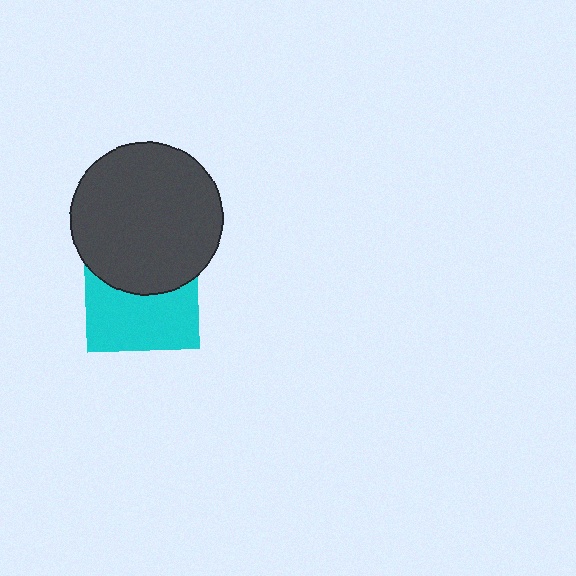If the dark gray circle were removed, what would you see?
You would see the complete cyan square.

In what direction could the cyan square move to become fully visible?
The cyan square could move down. That would shift it out from behind the dark gray circle entirely.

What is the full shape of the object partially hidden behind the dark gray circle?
The partially hidden object is a cyan square.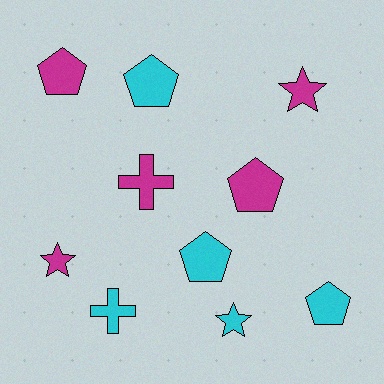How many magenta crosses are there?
There is 1 magenta cross.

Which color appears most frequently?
Magenta, with 5 objects.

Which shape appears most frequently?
Pentagon, with 5 objects.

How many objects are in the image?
There are 10 objects.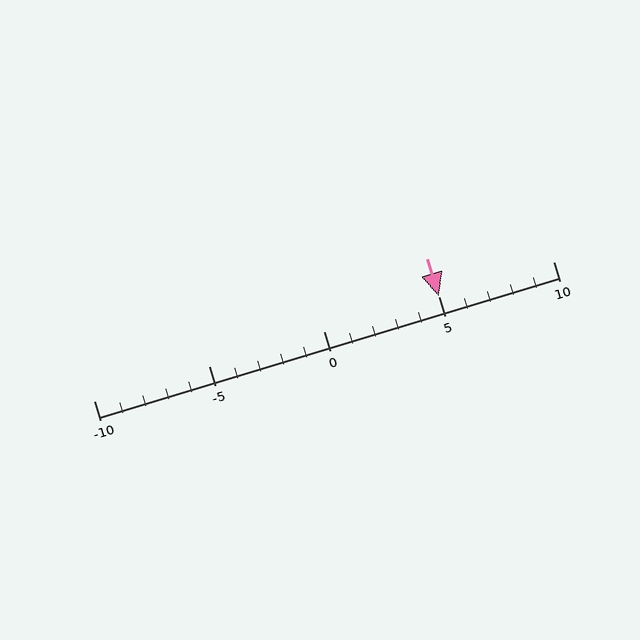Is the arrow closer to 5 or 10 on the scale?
The arrow is closer to 5.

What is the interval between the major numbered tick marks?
The major tick marks are spaced 5 units apart.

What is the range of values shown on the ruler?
The ruler shows values from -10 to 10.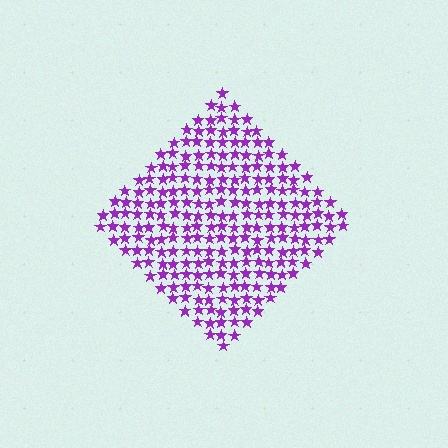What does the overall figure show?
The overall figure shows a diamond.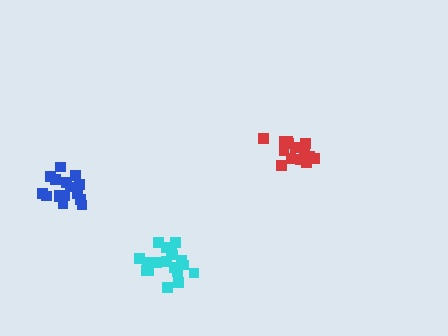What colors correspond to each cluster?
The clusters are colored: blue, red, cyan.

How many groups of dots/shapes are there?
There are 3 groups.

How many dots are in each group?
Group 1: 18 dots, Group 2: 14 dots, Group 3: 18 dots (50 total).